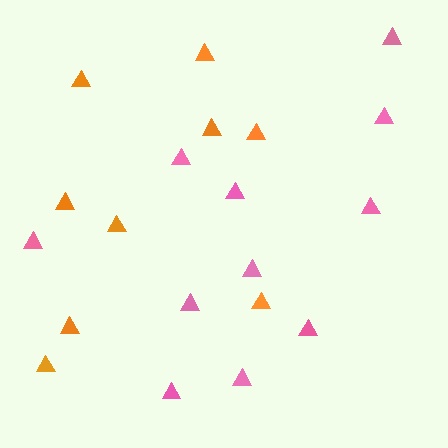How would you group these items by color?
There are 2 groups: one group of pink triangles (11) and one group of orange triangles (9).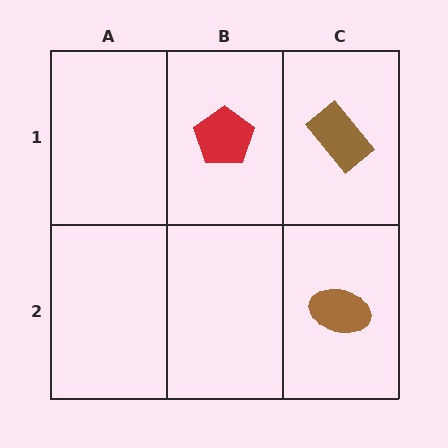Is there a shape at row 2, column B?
No, that cell is empty.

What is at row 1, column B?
A red pentagon.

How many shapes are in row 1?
2 shapes.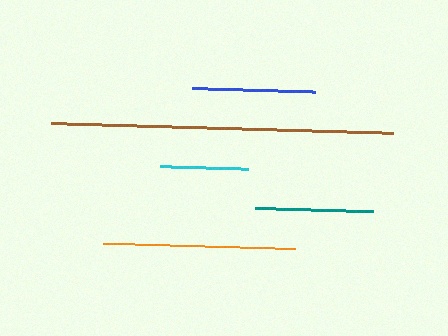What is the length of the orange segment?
The orange segment is approximately 193 pixels long.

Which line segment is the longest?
The brown line is the longest at approximately 343 pixels.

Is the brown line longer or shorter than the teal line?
The brown line is longer than the teal line.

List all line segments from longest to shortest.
From longest to shortest: brown, orange, blue, teal, cyan.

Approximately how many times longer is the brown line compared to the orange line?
The brown line is approximately 1.8 times the length of the orange line.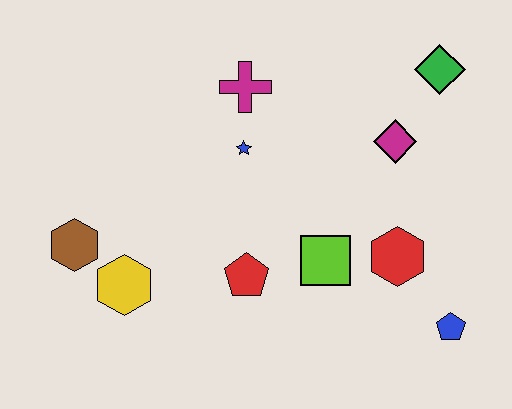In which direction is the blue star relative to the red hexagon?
The blue star is to the left of the red hexagon.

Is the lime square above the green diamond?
No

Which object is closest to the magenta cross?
The blue star is closest to the magenta cross.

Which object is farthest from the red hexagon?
The brown hexagon is farthest from the red hexagon.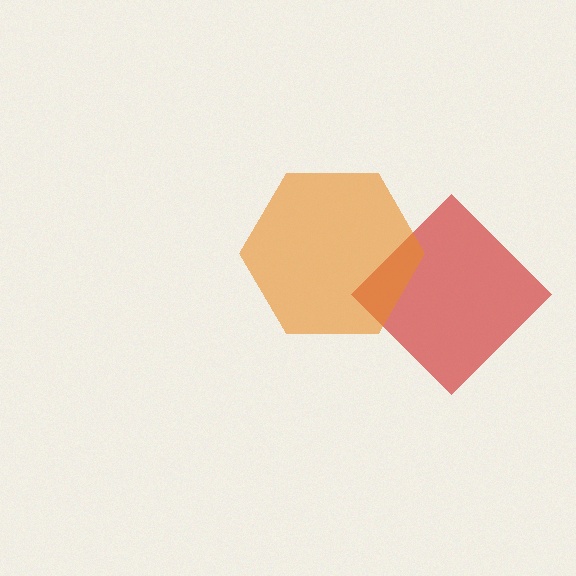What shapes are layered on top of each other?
The layered shapes are: a red diamond, an orange hexagon.